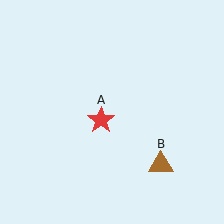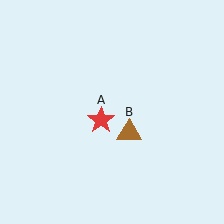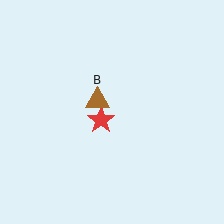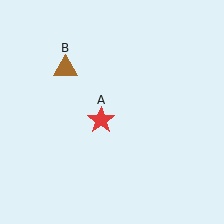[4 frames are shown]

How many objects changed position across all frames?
1 object changed position: brown triangle (object B).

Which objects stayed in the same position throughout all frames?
Red star (object A) remained stationary.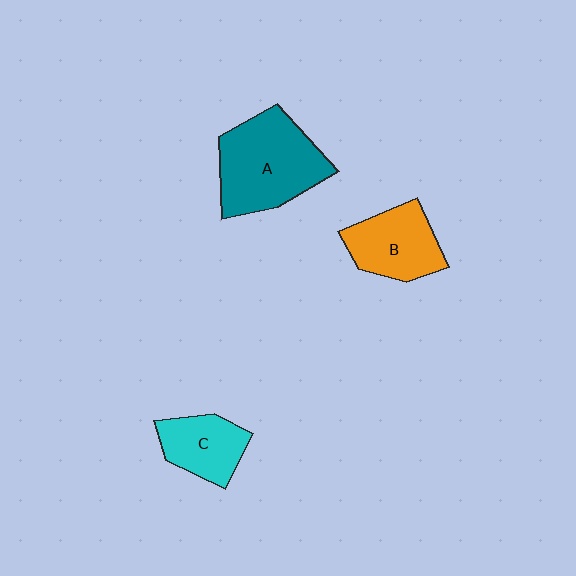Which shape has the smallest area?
Shape C (cyan).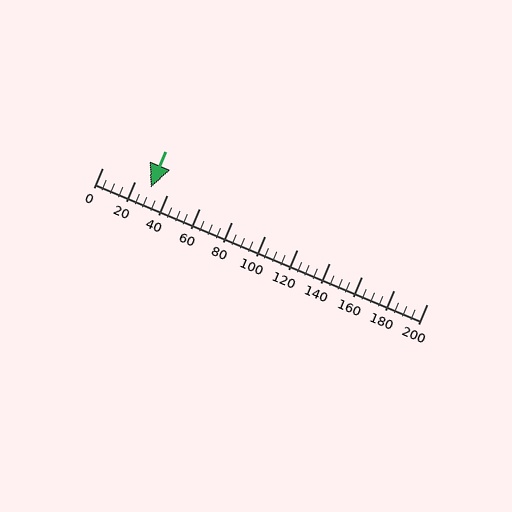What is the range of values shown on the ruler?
The ruler shows values from 0 to 200.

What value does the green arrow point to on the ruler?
The green arrow points to approximately 30.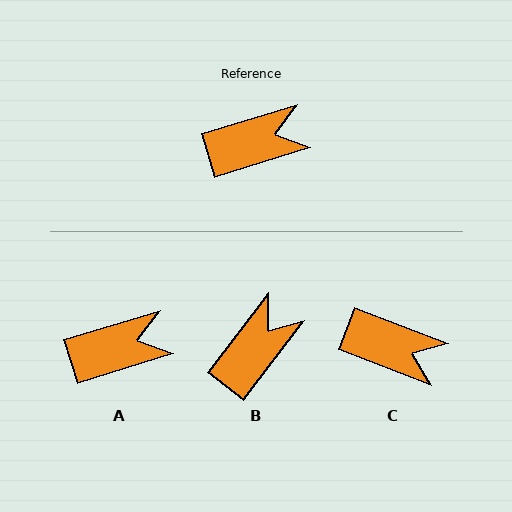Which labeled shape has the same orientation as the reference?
A.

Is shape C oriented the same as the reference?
No, it is off by about 38 degrees.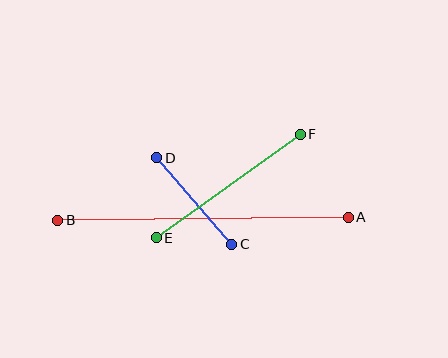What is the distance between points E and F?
The distance is approximately 177 pixels.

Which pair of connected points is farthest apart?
Points A and B are farthest apart.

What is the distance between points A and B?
The distance is approximately 290 pixels.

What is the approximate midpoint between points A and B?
The midpoint is at approximately (203, 219) pixels.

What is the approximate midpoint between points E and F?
The midpoint is at approximately (228, 186) pixels.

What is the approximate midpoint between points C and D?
The midpoint is at approximately (194, 201) pixels.